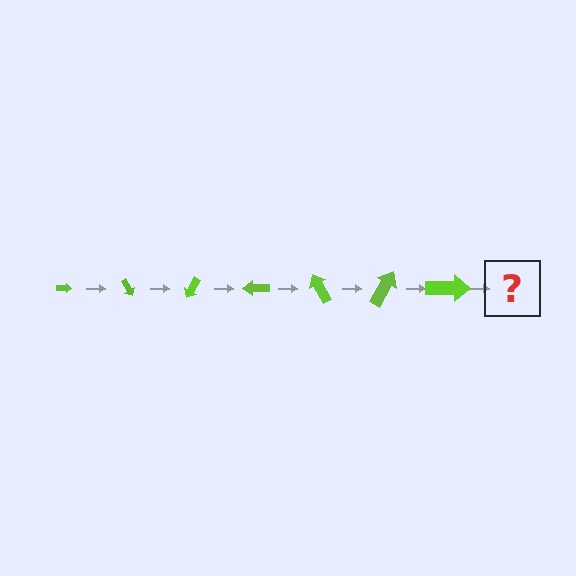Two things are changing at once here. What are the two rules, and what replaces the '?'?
The two rules are that the arrow grows larger each step and it rotates 60 degrees each step. The '?' should be an arrow, larger than the previous one and rotated 420 degrees from the start.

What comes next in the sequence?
The next element should be an arrow, larger than the previous one and rotated 420 degrees from the start.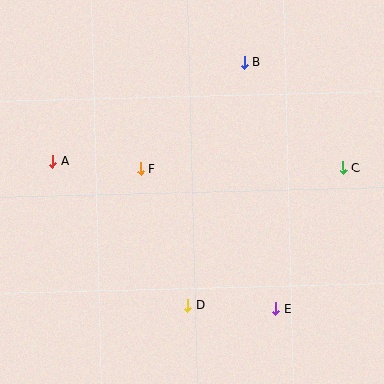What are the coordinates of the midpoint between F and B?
The midpoint between F and B is at (192, 116).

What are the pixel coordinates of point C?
Point C is at (343, 168).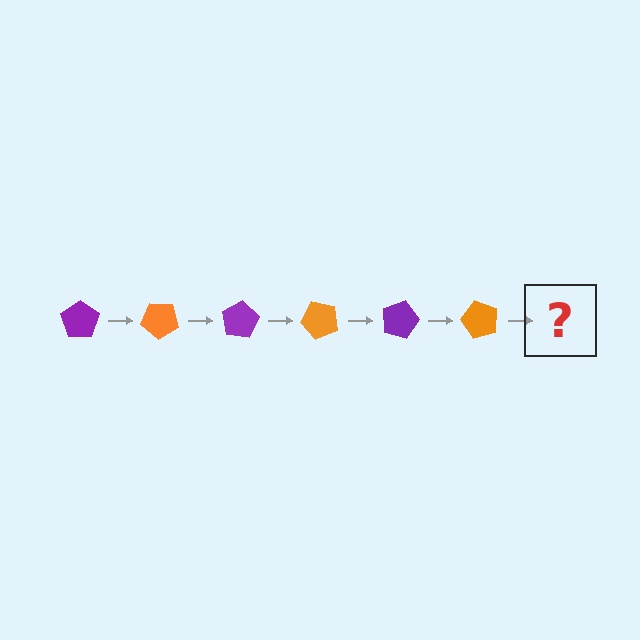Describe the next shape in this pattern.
It should be a purple pentagon, rotated 240 degrees from the start.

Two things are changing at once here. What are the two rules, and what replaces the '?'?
The two rules are that it rotates 40 degrees each step and the color cycles through purple and orange. The '?' should be a purple pentagon, rotated 240 degrees from the start.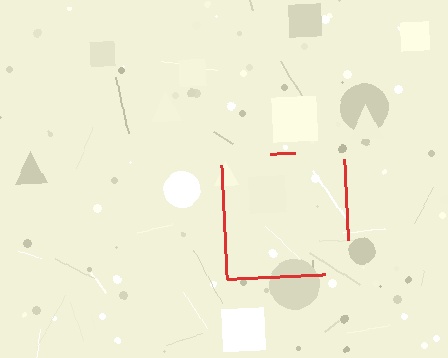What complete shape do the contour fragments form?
The contour fragments form a square.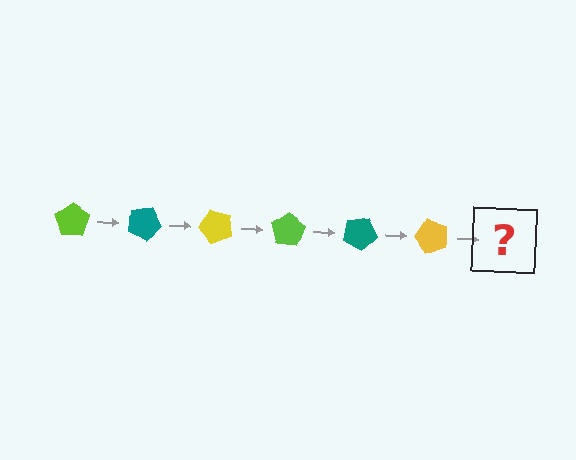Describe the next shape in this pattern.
It should be a lime pentagon, rotated 150 degrees from the start.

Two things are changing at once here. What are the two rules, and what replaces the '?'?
The two rules are that it rotates 25 degrees each step and the color cycles through lime, teal, and yellow. The '?' should be a lime pentagon, rotated 150 degrees from the start.